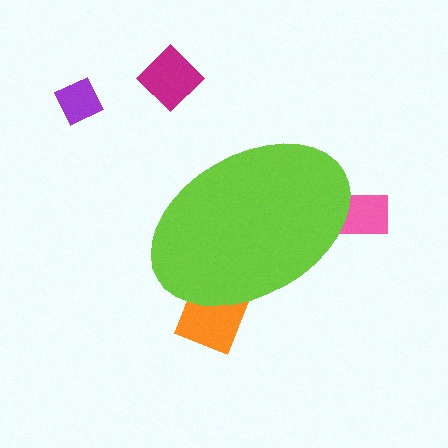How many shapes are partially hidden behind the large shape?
2 shapes are partially hidden.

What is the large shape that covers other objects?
A lime ellipse.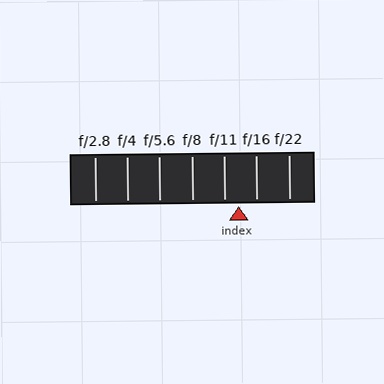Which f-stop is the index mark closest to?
The index mark is closest to f/11.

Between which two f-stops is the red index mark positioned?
The index mark is between f/11 and f/16.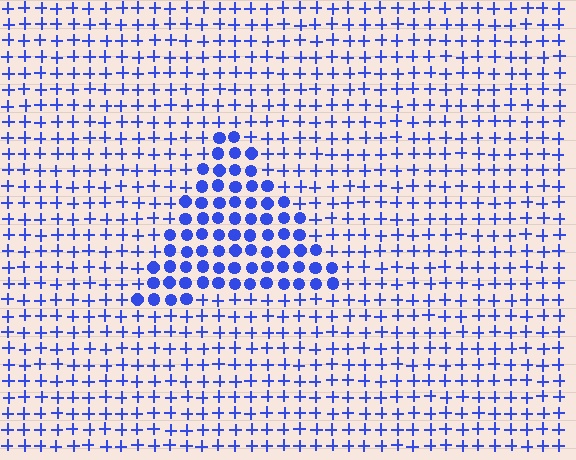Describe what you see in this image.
The image is filled with small blue elements arranged in a uniform grid. A triangle-shaped region contains circles, while the surrounding area contains plus signs. The boundary is defined purely by the change in element shape.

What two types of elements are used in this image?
The image uses circles inside the triangle region and plus signs outside it.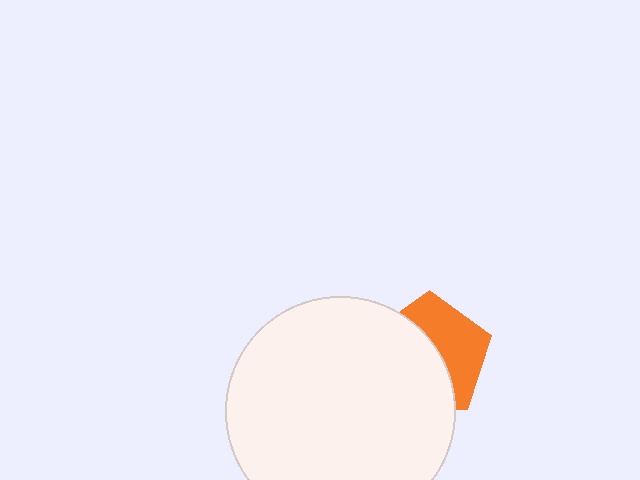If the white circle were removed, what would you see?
You would see the complete orange pentagon.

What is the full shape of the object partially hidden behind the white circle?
The partially hidden object is an orange pentagon.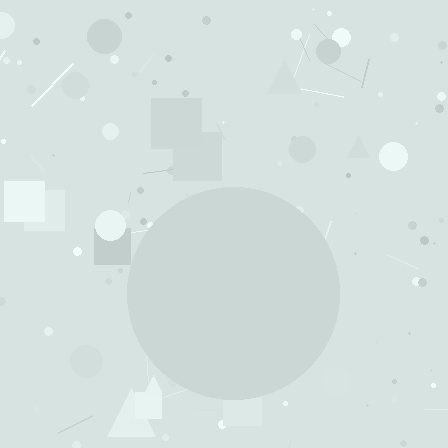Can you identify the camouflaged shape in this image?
The camouflaged shape is a circle.